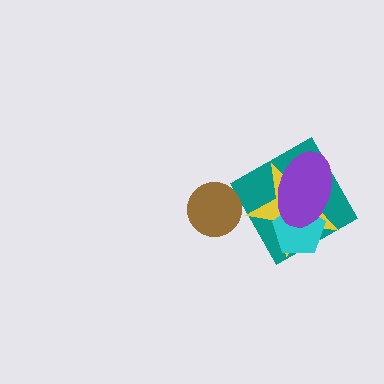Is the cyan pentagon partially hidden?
Yes, it is partially covered by another shape.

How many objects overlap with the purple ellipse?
3 objects overlap with the purple ellipse.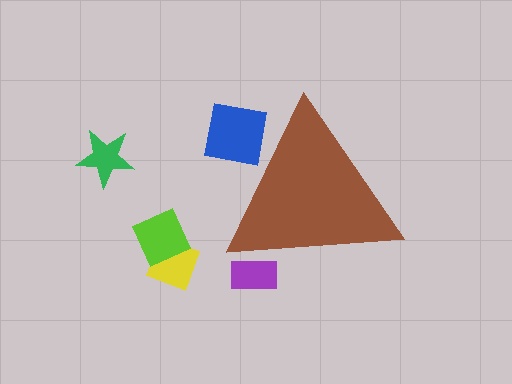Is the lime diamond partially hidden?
No, the lime diamond is fully visible.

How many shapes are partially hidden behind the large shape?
2 shapes are partially hidden.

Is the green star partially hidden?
No, the green star is fully visible.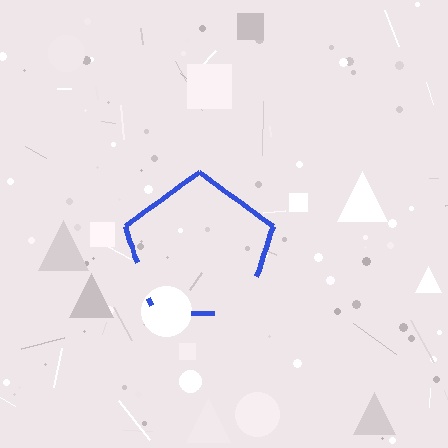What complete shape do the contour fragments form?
The contour fragments form a pentagon.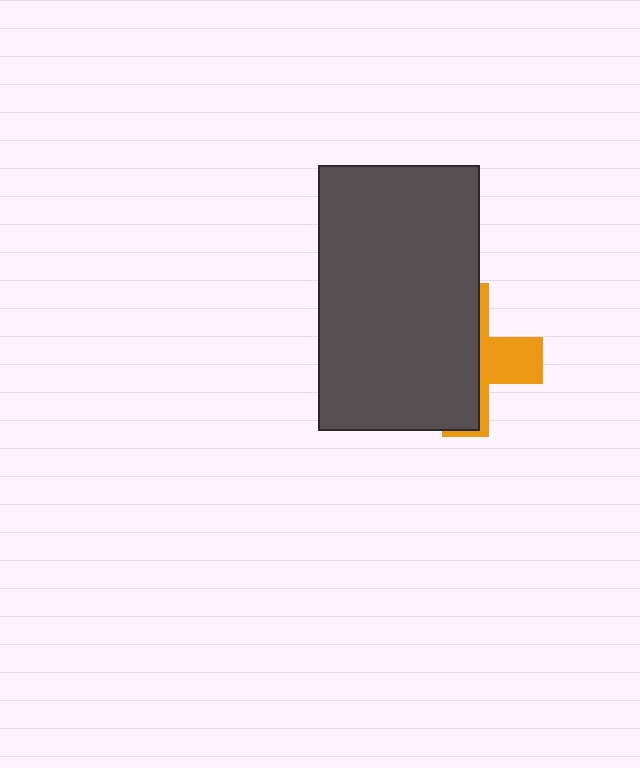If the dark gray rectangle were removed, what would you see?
You would see the complete orange cross.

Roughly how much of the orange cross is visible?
A small part of it is visible (roughly 34%).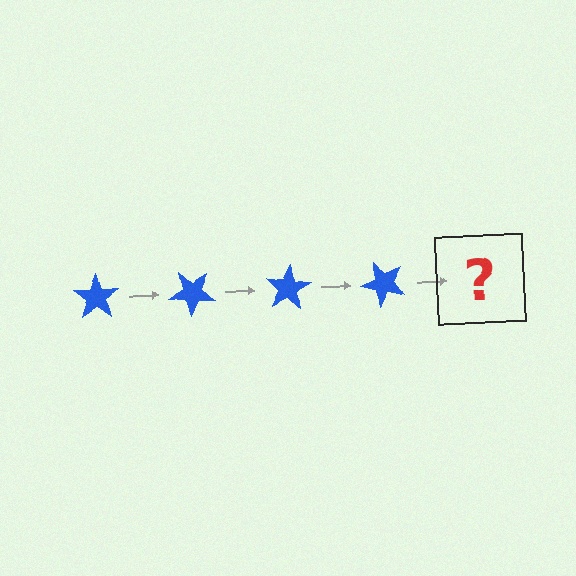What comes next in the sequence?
The next element should be a blue star rotated 160 degrees.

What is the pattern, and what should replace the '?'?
The pattern is that the star rotates 40 degrees each step. The '?' should be a blue star rotated 160 degrees.